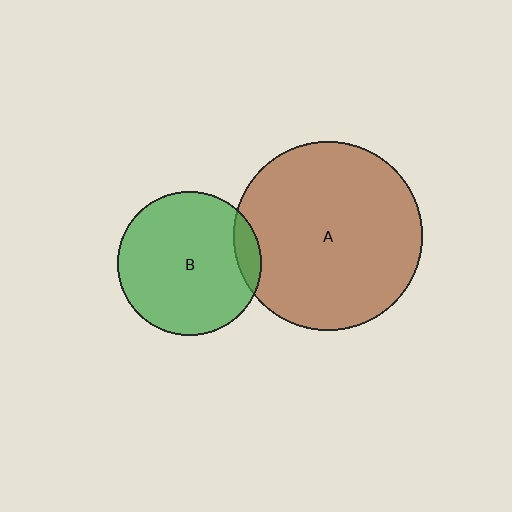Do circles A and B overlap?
Yes.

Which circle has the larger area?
Circle A (brown).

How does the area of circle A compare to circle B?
Approximately 1.7 times.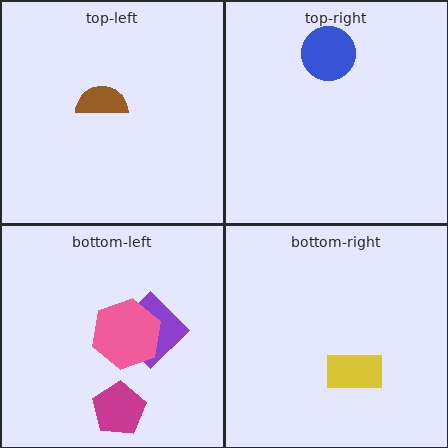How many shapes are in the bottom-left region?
3.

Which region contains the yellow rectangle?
The bottom-right region.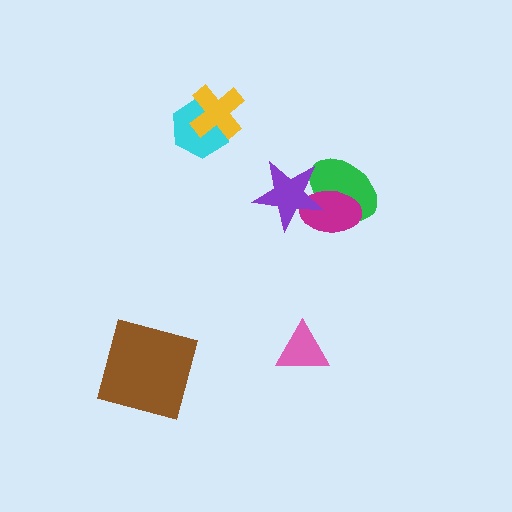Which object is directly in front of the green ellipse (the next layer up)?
The magenta ellipse is directly in front of the green ellipse.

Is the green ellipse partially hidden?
Yes, it is partially covered by another shape.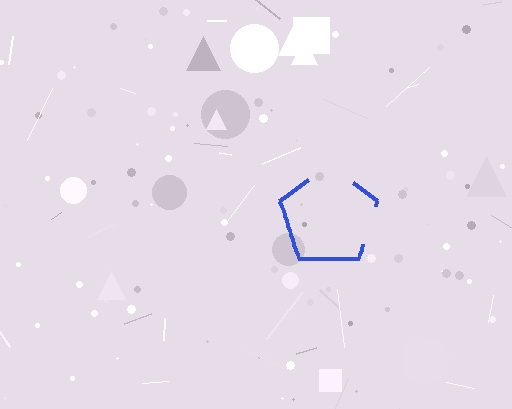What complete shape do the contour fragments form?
The contour fragments form a pentagon.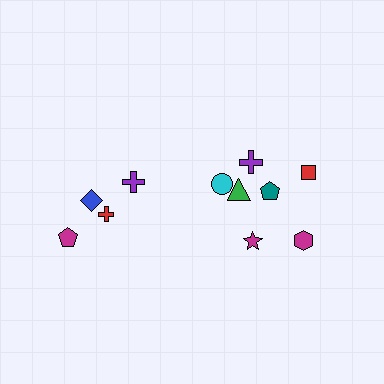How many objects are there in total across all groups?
There are 11 objects.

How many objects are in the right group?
There are 7 objects.